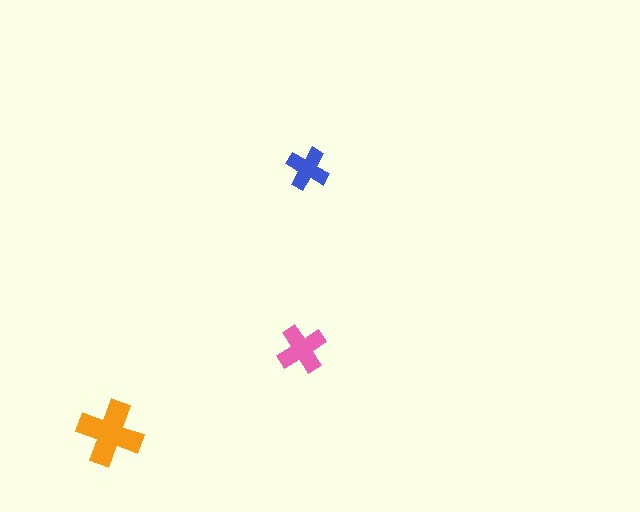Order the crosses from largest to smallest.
the orange one, the pink one, the blue one.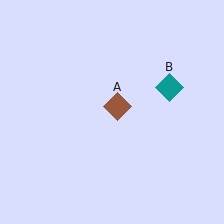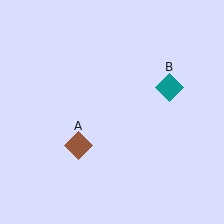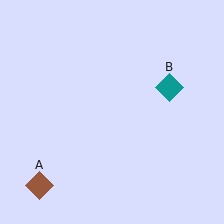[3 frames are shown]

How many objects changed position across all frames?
1 object changed position: brown diamond (object A).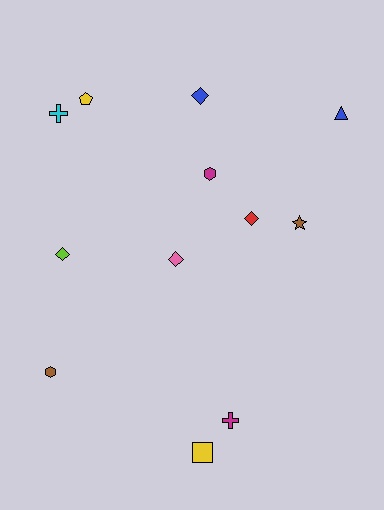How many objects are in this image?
There are 12 objects.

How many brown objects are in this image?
There are 2 brown objects.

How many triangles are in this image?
There is 1 triangle.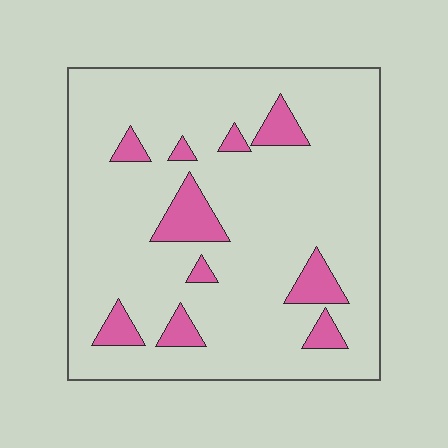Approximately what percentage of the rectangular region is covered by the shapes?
Approximately 15%.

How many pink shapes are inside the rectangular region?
10.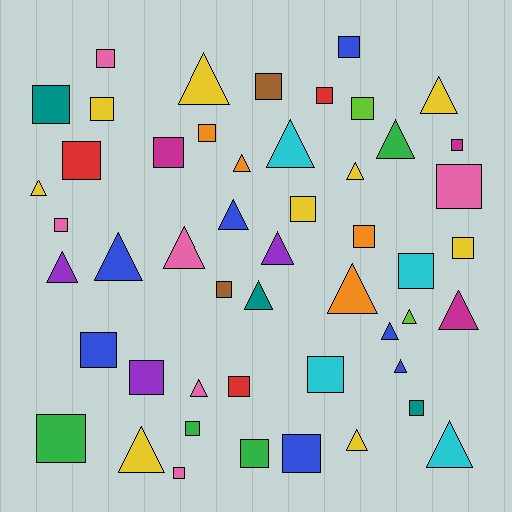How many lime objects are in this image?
There are 2 lime objects.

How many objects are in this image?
There are 50 objects.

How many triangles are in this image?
There are 22 triangles.